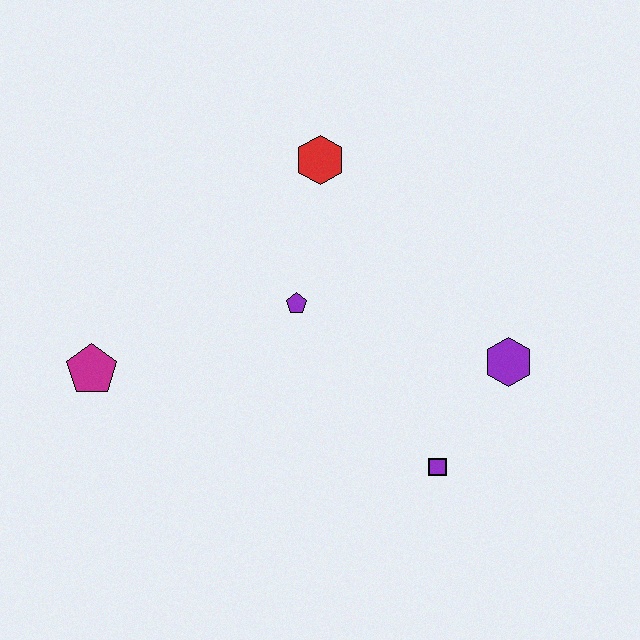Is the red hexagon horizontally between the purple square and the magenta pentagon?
Yes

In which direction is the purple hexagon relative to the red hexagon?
The purple hexagon is below the red hexagon.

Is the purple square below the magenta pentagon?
Yes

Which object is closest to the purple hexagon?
The purple square is closest to the purple hexagon.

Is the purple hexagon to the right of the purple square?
Yes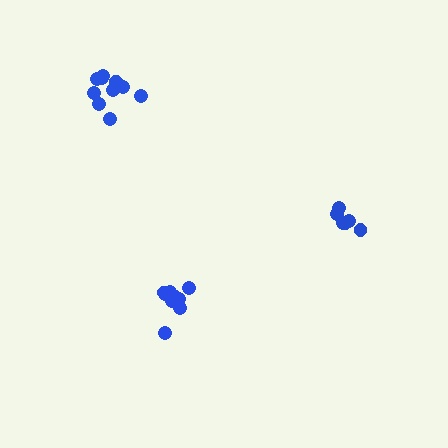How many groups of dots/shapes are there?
There are 3 groups.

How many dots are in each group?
Group 1: 11 dots, Group 2: 6 dots, Group 3: 10 dots (27 total).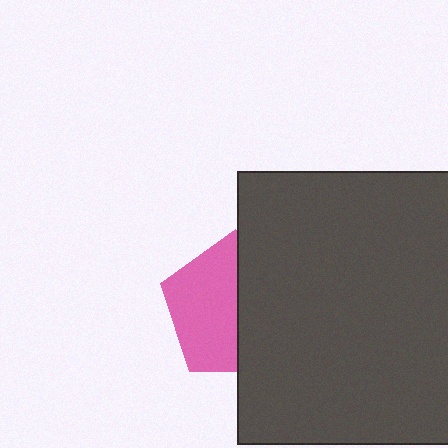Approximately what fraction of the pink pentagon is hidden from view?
Roughly 48% of the pink pentagon is hidden behind the dark gray square.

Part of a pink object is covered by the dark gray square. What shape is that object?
It is a pentagon.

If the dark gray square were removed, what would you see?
You would see the complete pink pentagon.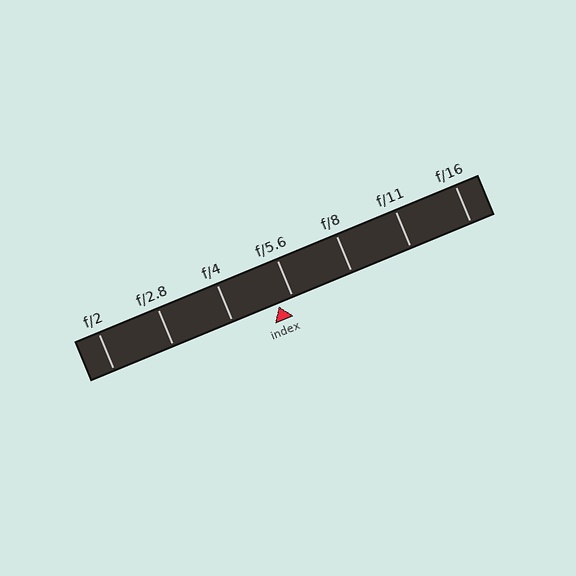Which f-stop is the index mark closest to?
The index mark is closest to f/5.6.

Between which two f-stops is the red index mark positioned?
The index mark is between f/4 and f/5.6.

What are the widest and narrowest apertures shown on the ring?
The widest aperture shown is f/2 and the narrowest is f/16.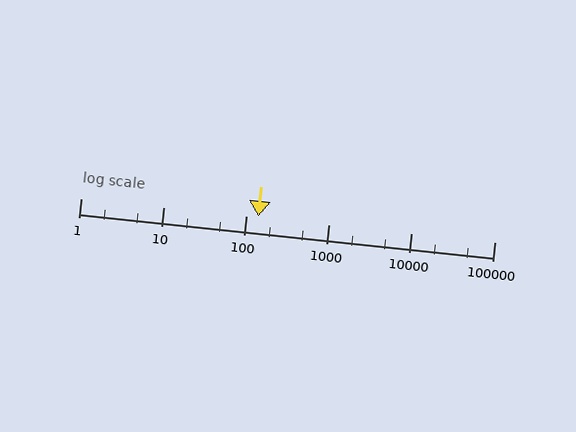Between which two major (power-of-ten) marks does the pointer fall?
The pointer is between 100 and 1000.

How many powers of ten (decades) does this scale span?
The scale spans 5 decades, from 1 to 100000.